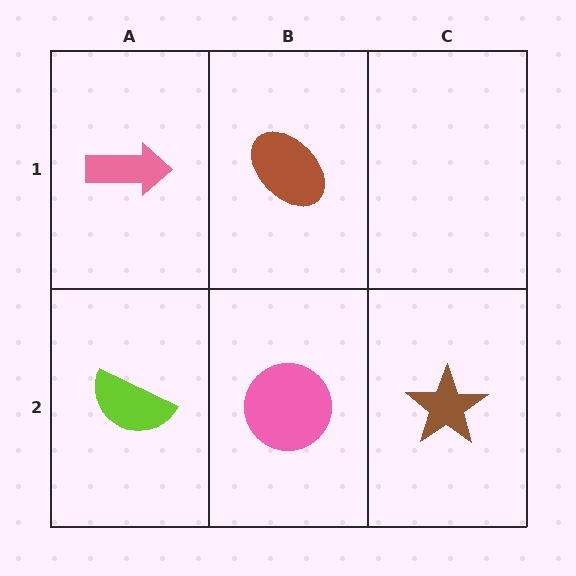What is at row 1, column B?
A brown ellipse.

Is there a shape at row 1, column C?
No, that cell is empty.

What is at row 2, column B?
A pink circle.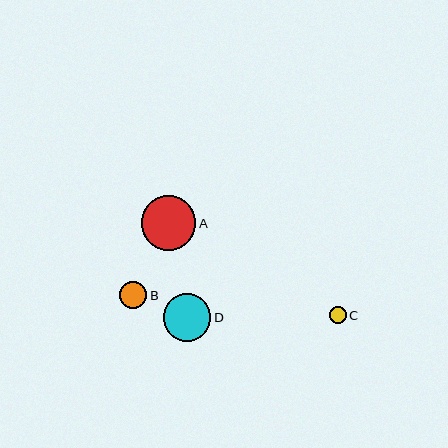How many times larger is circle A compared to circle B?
Circle A is approximately 2.0 times the size of circle B.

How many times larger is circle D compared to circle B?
Circle D is approximately 1.7 times the size of circle B.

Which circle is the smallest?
Circle C is the smallest with a size of approximately 17 pixels.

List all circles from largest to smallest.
From largest to smallest: A, D, B, C.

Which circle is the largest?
Circle A is the largest with a size of approximately 54 pixels.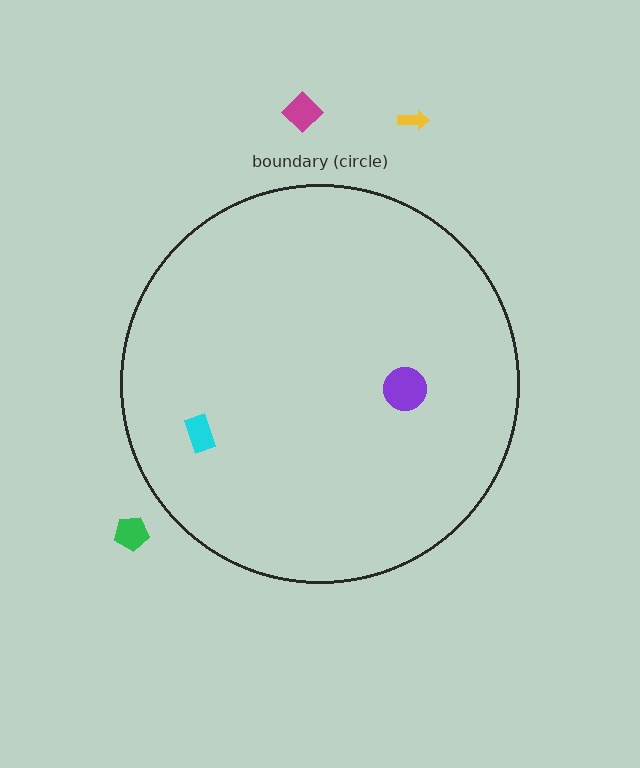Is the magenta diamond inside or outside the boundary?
Outside.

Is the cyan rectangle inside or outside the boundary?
Inside.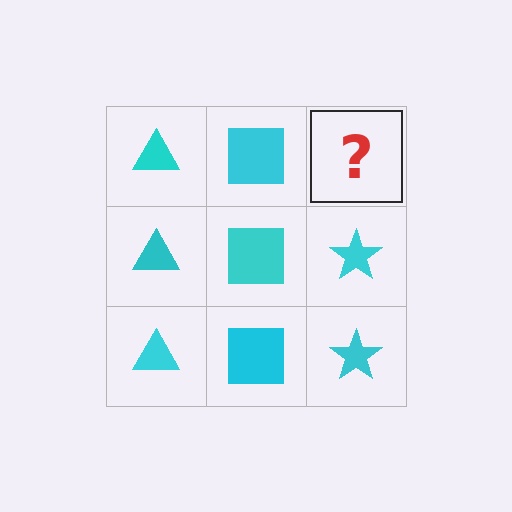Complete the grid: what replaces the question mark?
The question mark should be replaced with a cyan star.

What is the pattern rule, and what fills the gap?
The rule is that each column has a consistent shape. The gap should be filled with a cyan star.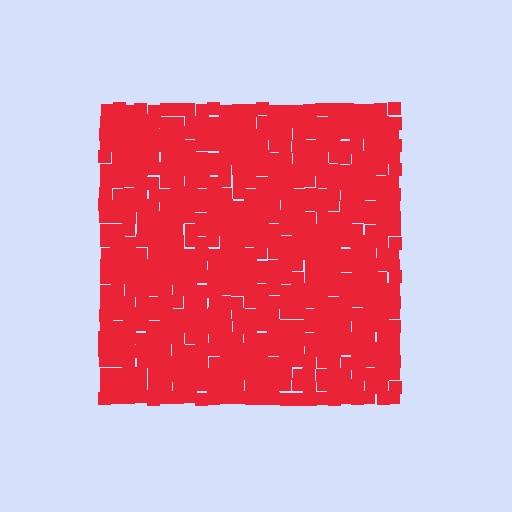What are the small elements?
The small elements are squares.